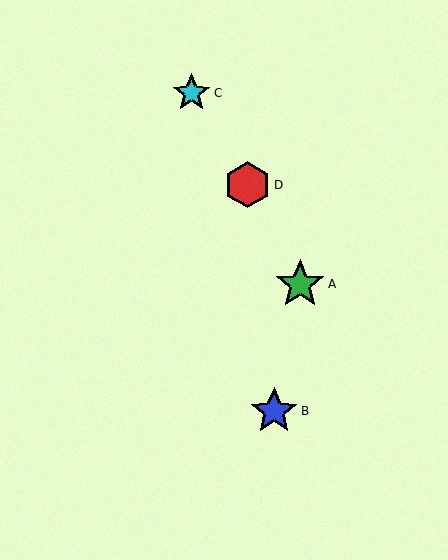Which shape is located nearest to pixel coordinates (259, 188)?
The red hexagon (labeled D) at (248, 185) is nearest to that location.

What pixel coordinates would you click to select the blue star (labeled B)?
Click at (274, 411) to select the blue star B.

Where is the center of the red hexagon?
The center of the red hexagon is at (248, 185).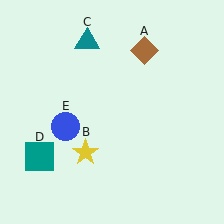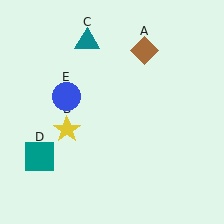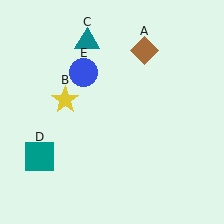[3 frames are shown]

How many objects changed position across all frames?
2 objects changed position: yellow star (object B), blue circle (object E).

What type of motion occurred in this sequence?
The yellow star (object B), blue circle (object E) rotated clockwise around the center of the scene.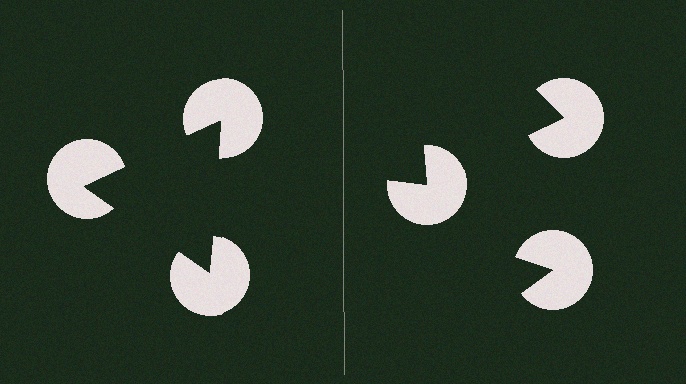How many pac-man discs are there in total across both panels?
6 — 3 on each side.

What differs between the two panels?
The pac-man discs are positioned identically on both sides; only the wedge orientations differ. On the left they align to a triangle; on the right they are misaligned.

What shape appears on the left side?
An illusory triangle.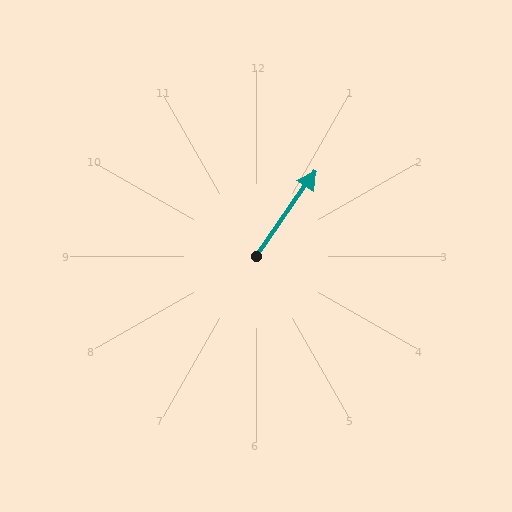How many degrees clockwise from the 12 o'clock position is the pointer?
Approximately 35 degrees.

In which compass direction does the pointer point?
Northeast.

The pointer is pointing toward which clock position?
Roughly 1 o'clock.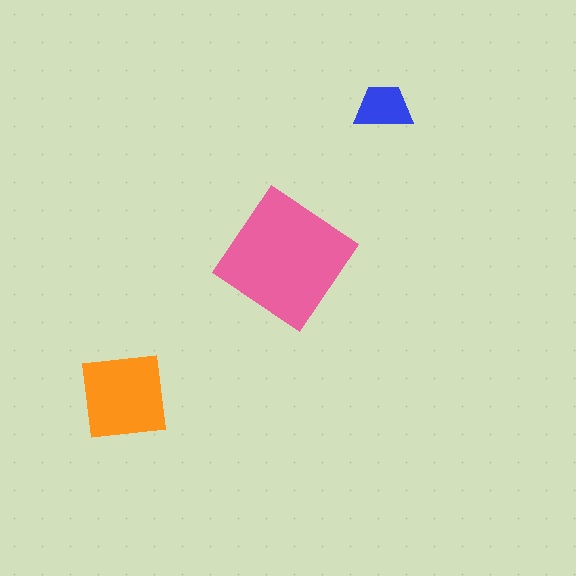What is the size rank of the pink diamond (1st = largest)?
1st.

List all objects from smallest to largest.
The blue trapezoid, the orange square, the pink diamond.